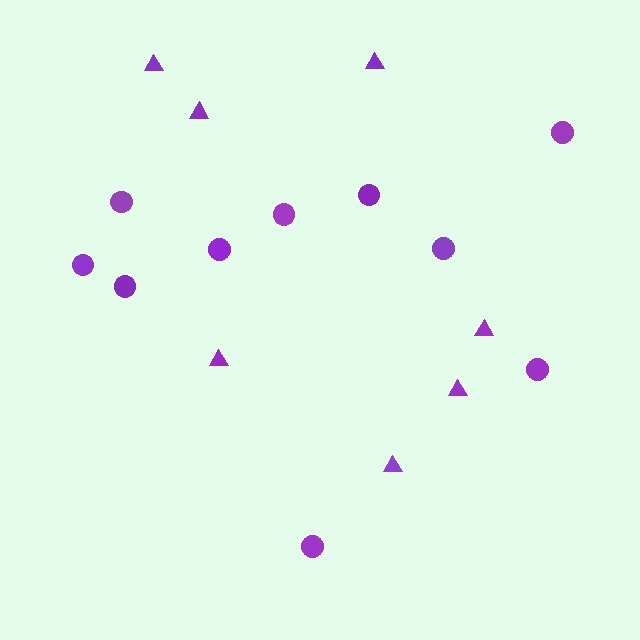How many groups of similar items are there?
There are 2 groups: one group of circles (10) and one group of triangles (7).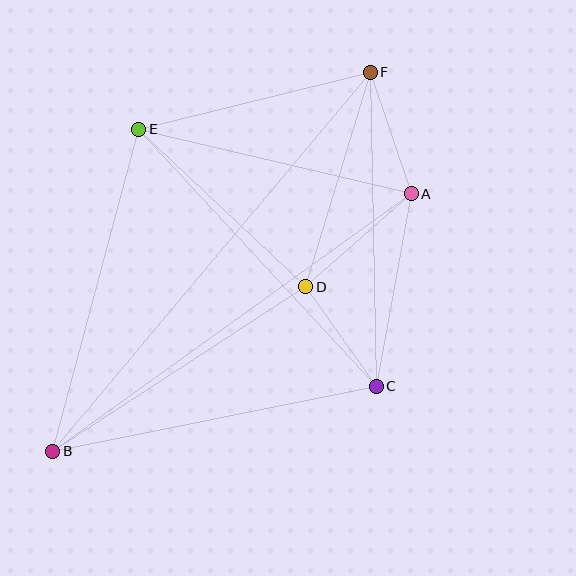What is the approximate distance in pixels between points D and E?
The distance between D and E is approximately 229 pixels.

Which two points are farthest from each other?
Points B and F are farthest from each other.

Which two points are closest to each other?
Points C and D are closest to each other.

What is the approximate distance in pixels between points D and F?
The distance between D and F is approximately 224 pixels.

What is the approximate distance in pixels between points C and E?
The distance between C and E is approximately 350 pixels.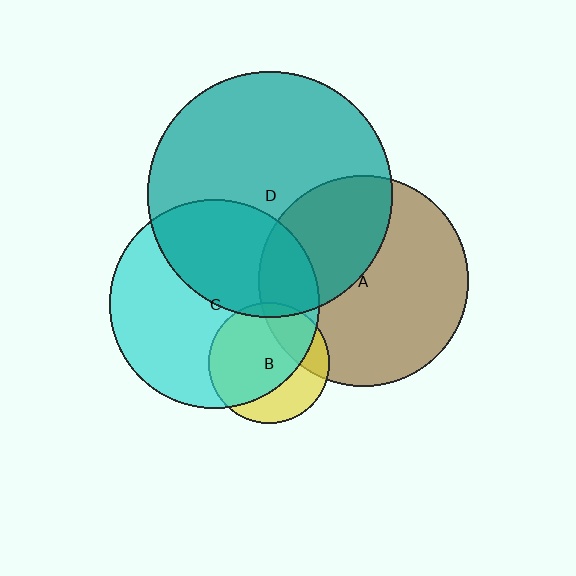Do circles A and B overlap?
Yes.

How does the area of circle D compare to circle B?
Approximately 4.1 times.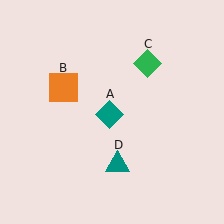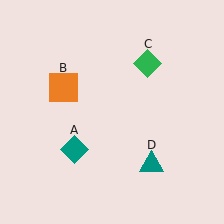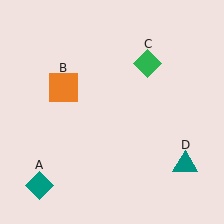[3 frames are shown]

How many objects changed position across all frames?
2 objects changed position: teal diamond (object A), teal triangle (object D).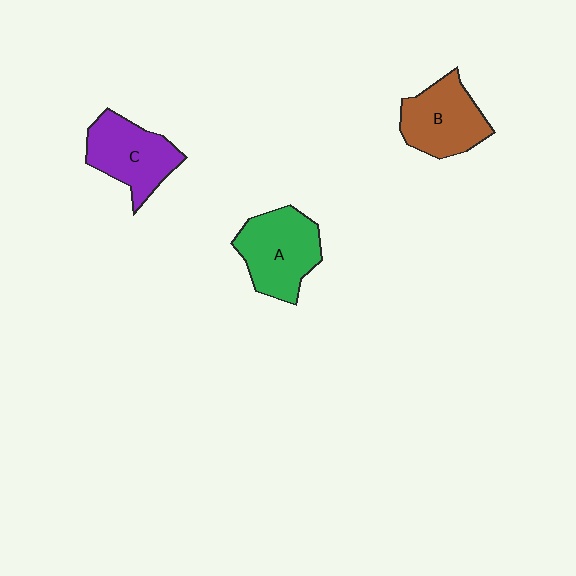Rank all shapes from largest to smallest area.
From largest to smallest: A (green), C (purple), B (brown).